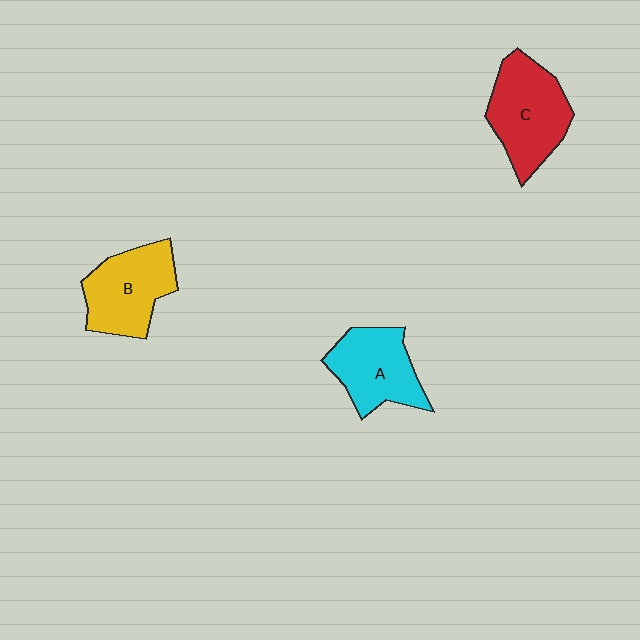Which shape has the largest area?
Shape C (red).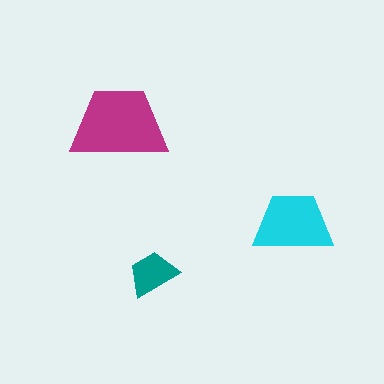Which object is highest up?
The magenta trapezoid is topmost.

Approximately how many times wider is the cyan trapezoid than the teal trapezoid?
About 1.5 times wider.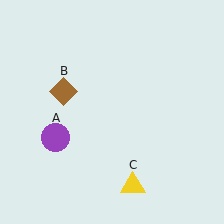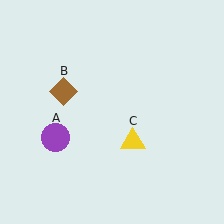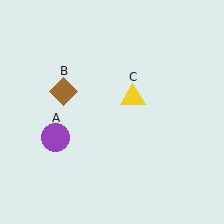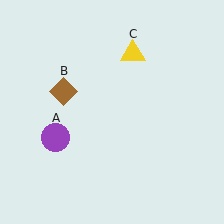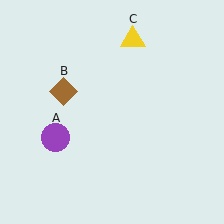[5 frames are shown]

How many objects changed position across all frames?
1 object changed position: yellow triangle (object C).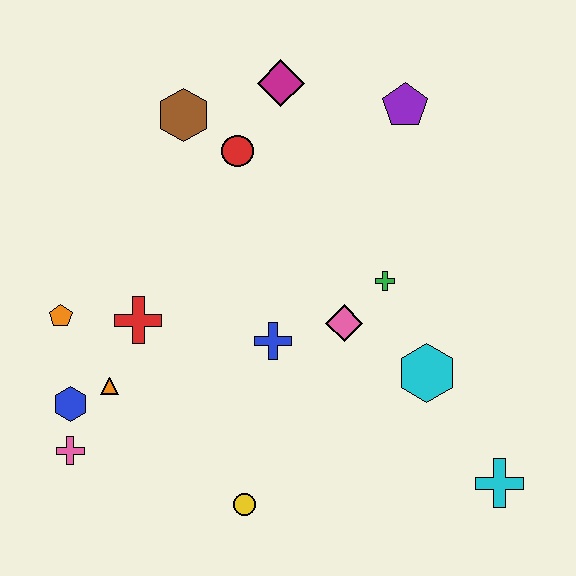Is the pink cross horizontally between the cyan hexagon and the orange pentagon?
Yes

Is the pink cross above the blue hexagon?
No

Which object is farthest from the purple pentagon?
The pink cross is farthest from the purple pentagon.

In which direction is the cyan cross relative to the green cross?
The cyan cross is below the green cross.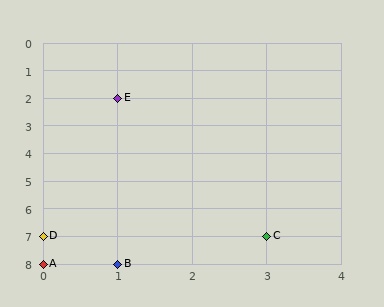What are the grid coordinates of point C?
Point C is at grid coordinates (3, 7).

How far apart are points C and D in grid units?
Points C and D are 3 columns apart.